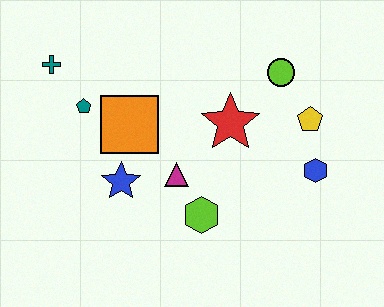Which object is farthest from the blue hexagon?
The teal cross is farthest from the blue hexagon.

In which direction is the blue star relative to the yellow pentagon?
The blue star is to the left of the yellow pentagon.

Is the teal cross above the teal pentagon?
Yes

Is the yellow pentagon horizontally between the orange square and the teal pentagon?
No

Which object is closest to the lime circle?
The yellow pentagon is closest to the lime circle.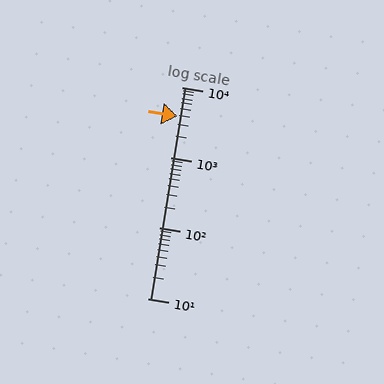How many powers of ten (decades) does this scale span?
The scale spans 3 decades, from 10 to 10000.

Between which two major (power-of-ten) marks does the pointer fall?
The pointer is between 1000 and 10000.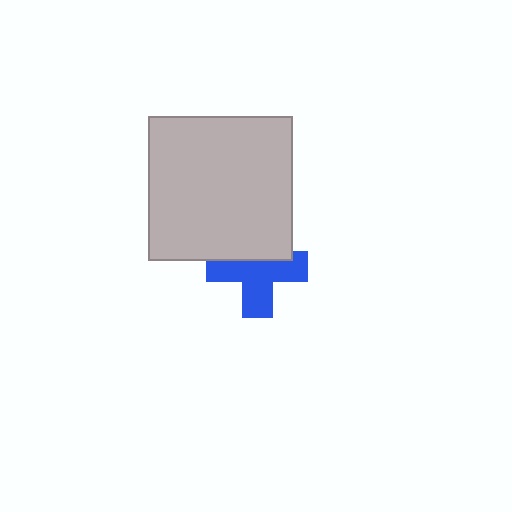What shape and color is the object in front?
The object in front is a light gray square.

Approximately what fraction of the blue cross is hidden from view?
Roughly 38% of the blue cross is hidden behind the light gray square.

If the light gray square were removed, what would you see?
You would see the complete blue cross.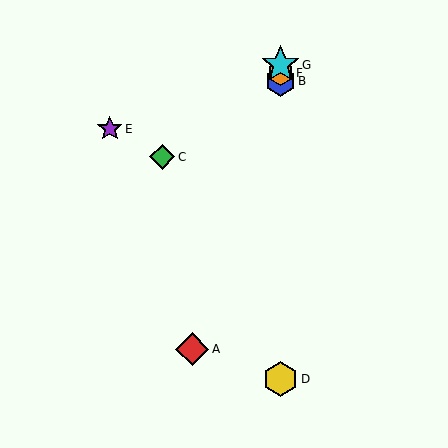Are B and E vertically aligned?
No, B is at x≈280 and E is at x≈110.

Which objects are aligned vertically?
Objects B, D, F, G are aligned vertically.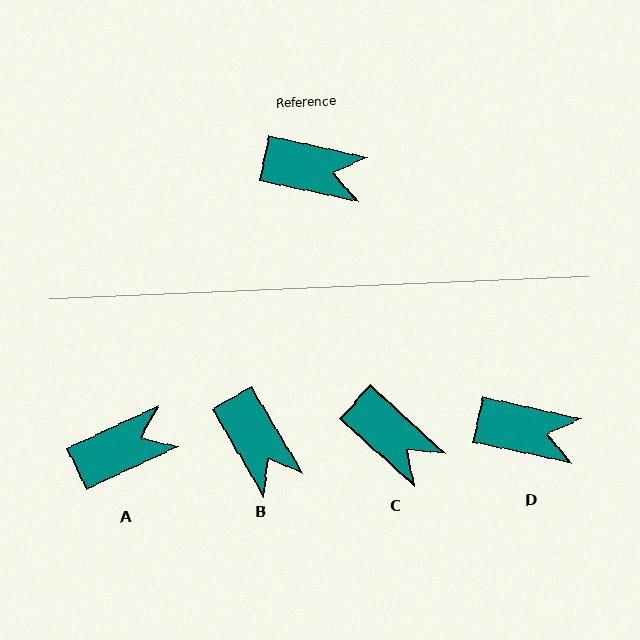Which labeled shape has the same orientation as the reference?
D.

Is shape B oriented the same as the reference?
No, it is off by about 47 degrees.